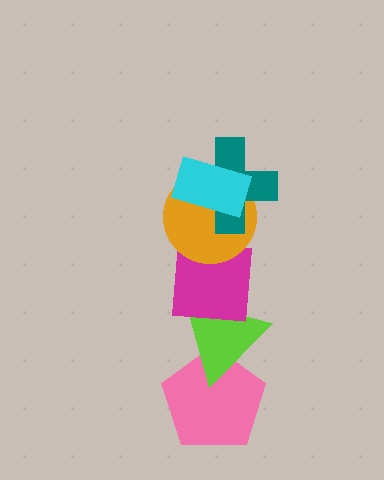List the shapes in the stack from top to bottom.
From top to bottom: the cyan rectangle, the teal cross, the orange circle, the magenta square, the lime triangle, the pink pentagon.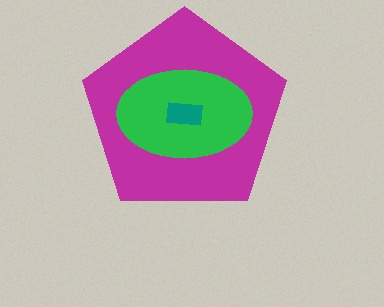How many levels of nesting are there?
3.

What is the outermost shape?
The magenta pentagon.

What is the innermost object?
The teal rectangle.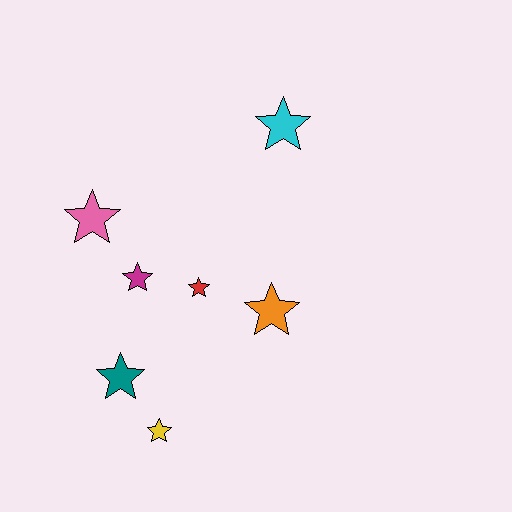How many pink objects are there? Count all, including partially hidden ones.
There is 1 pink object.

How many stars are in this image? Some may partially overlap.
There are 7 stars.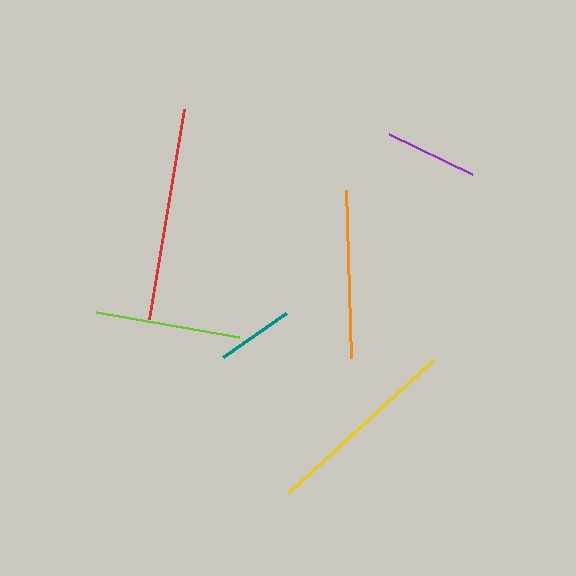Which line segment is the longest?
The red line is the longest at approximately 213 pixels.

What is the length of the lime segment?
The lime segment is approximately 145 pixels long.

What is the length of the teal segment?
The teal segment is approximately 77 pixels long.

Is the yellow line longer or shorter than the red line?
The red line is longer than the yellow line.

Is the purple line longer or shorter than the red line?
The red line is longer than the purple line.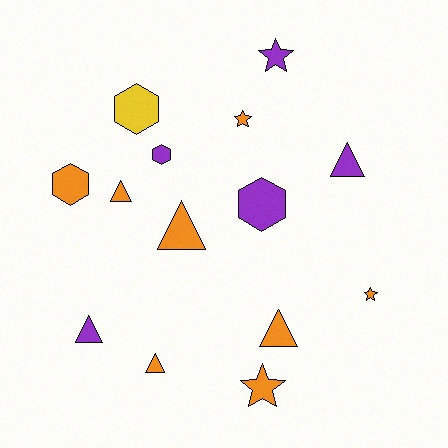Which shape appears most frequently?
Triangle, with 6 objects.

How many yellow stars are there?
There are no yellow stars.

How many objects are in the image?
There are 14 objects.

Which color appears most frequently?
Orange, with 8 objects.